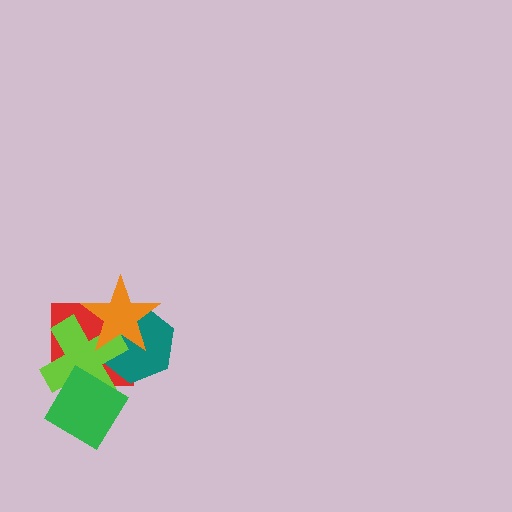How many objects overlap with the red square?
4 objects overlap with the red square.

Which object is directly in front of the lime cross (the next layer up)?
The orange star is directly in front of the lime cross.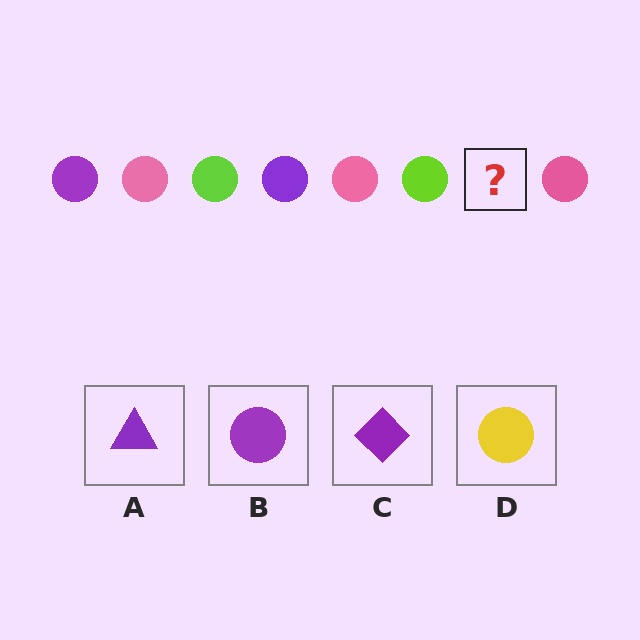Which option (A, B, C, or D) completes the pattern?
B.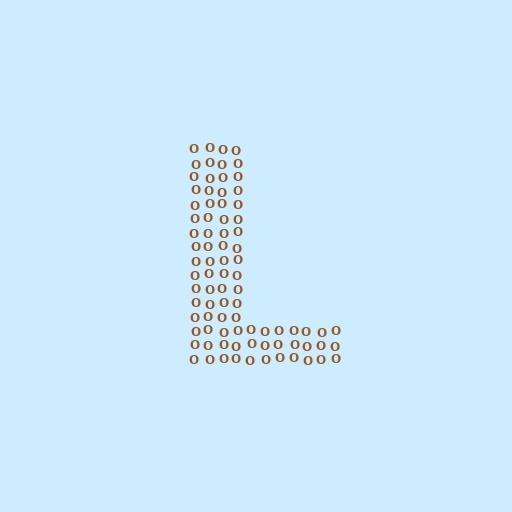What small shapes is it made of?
It is made of small letter O's.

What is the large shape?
The large shape is the letter L.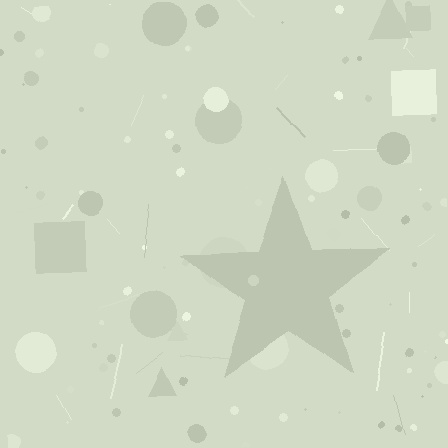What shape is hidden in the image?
A star is hidden in the image.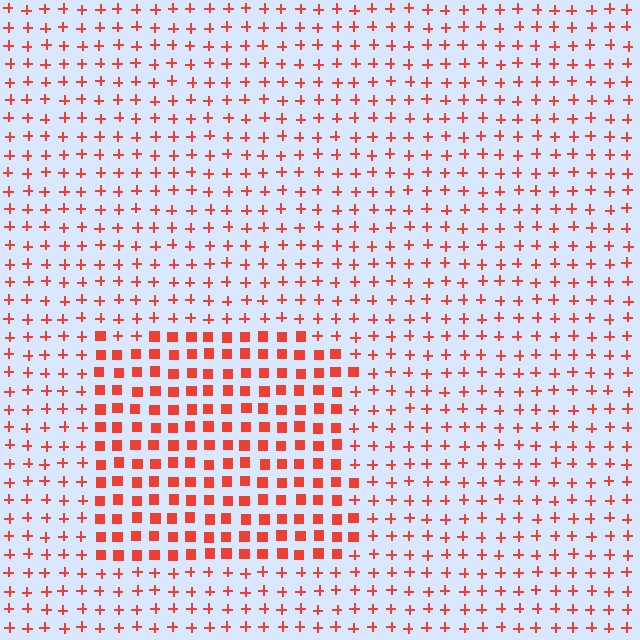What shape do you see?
I see a rectangle.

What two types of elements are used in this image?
The image uses squares inside the rectangle region and plus signs outside it.